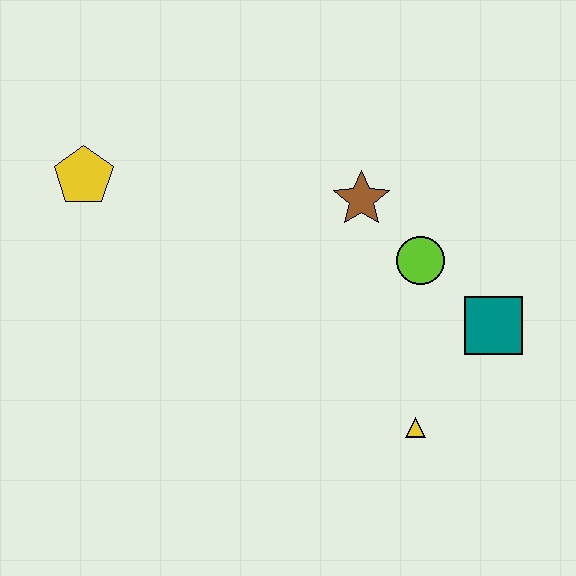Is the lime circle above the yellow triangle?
Yes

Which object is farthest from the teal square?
The yellow pentagon is farthest from the teal square.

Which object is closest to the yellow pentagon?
The brown star is closest to the yellow pentagon.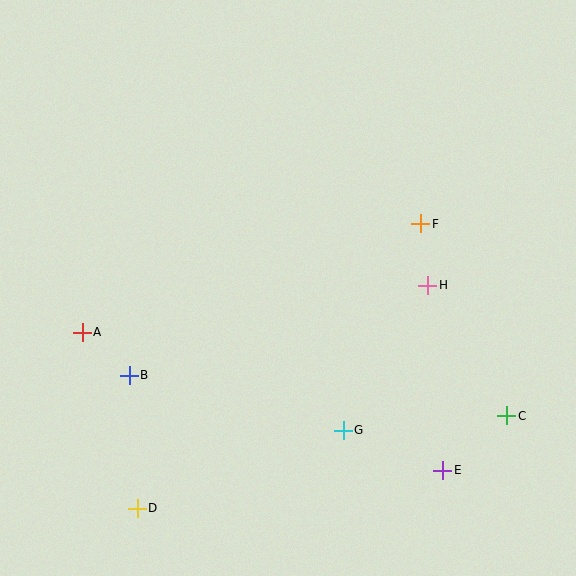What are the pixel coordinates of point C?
Point C is at (507, 416).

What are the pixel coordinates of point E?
Point E is at (443, 470).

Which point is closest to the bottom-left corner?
Point D is closest to the bottom-left corner.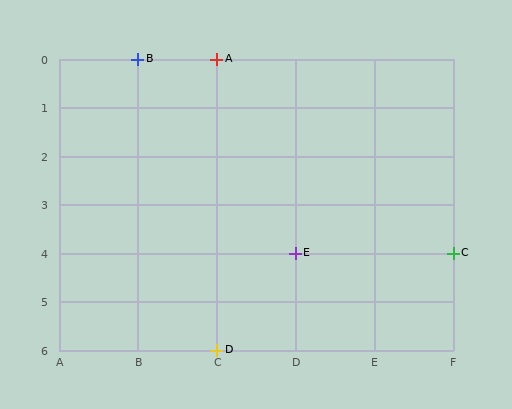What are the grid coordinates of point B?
Point B is at grid coordinates (B, 0).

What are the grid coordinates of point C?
Point C is at grid coordinates (F, 4).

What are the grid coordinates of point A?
Point A is at grid coordinates (C, 0).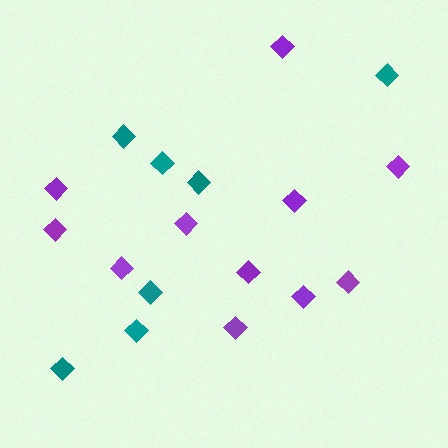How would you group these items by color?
There are 2 groups: one group of teal diamonds (7) and one group of purple diamonds (11).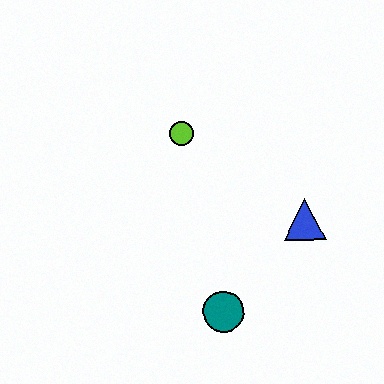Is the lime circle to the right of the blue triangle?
No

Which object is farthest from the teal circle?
The lime circle is farthest from the teal circle.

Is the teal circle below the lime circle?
Yes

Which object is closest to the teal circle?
The blue triangle is closest to the teal circle.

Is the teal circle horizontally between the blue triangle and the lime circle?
Yes